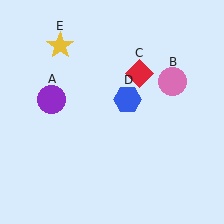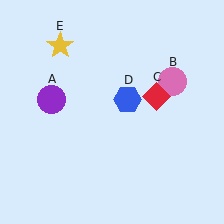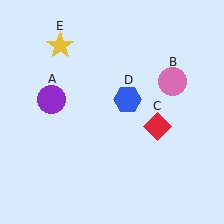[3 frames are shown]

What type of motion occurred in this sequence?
The red diamond (object C) rotated clockwise around the center of the scene.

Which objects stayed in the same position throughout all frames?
Purple circle (object A) and pink circle (object B) and blue hexagon (object D) and yellow star (object E) remained stationary.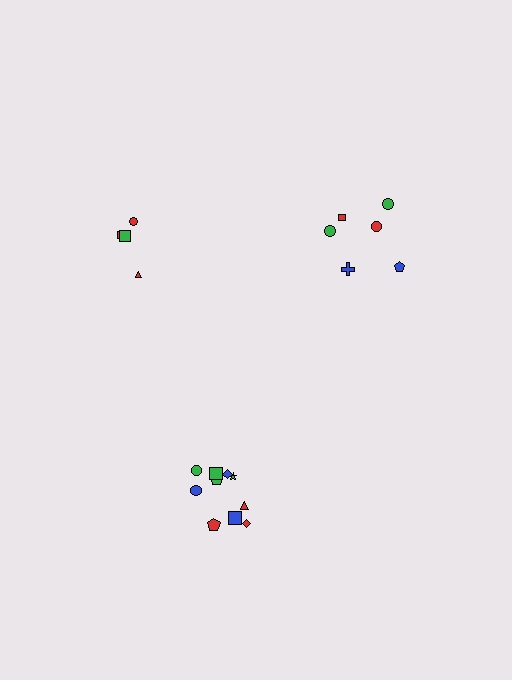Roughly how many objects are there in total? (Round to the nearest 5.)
Roughly 20 objects in total.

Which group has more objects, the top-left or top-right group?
The top-right group.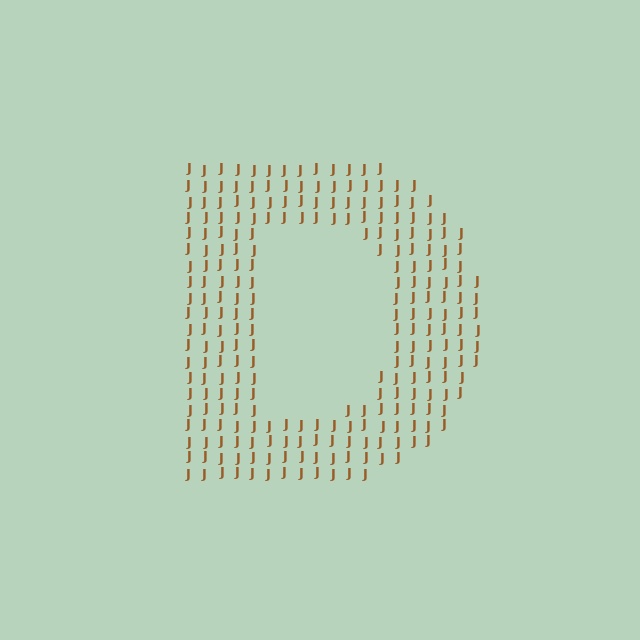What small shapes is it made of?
It is made of small letter J's.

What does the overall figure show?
The overall figure shows the letter D.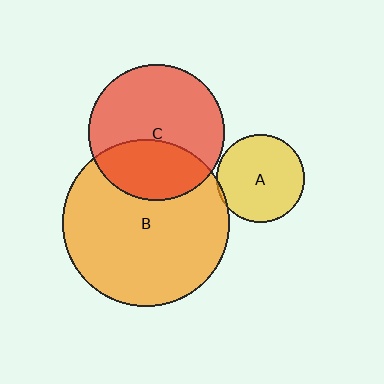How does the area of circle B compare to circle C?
Approximately 1.5 times.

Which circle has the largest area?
Circle B (orange).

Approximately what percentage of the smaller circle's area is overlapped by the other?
Approximately 5%.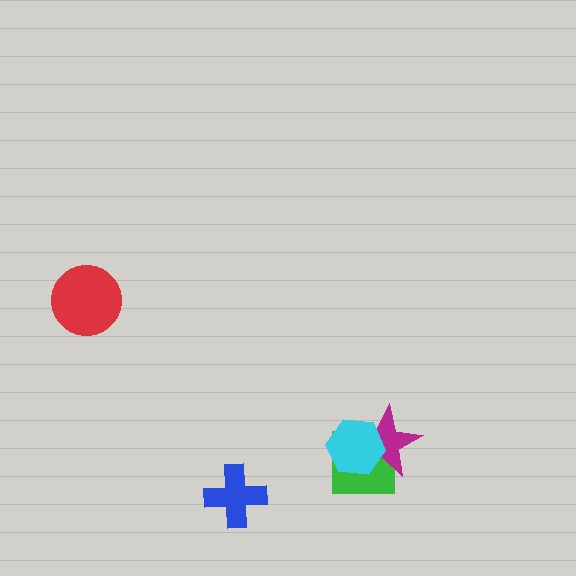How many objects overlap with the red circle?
0 objects overlap with the red circle.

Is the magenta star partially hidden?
Yes, it is partially covered by another shape.